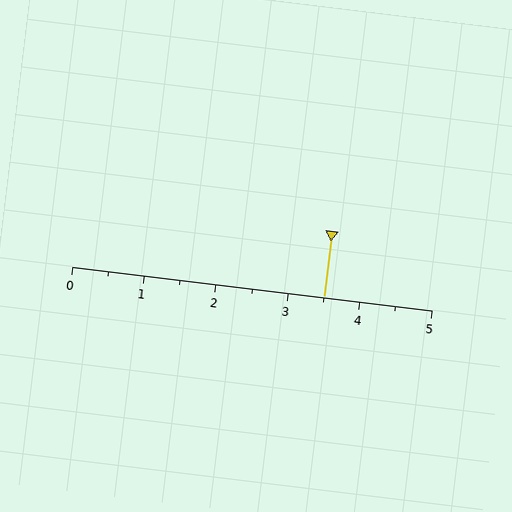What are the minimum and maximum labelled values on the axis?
The axis runs from 0 to 5.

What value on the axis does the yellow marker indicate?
The marker indicates approximately 3.5.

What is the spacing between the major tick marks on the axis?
The major ticks are spaced 1 apart.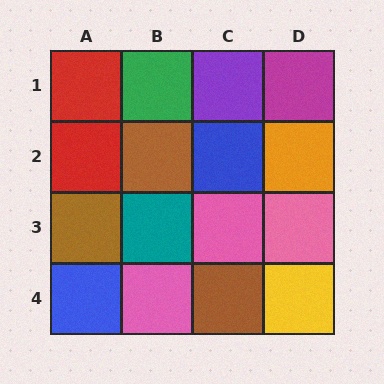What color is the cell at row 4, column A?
Blue.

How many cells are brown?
3 cells are brown.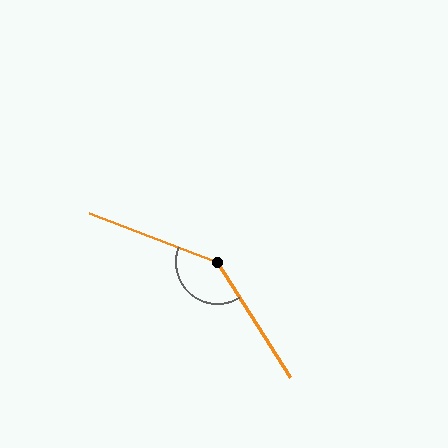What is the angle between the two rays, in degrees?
Approximately 143 degrees.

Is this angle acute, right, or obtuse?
It is obtuse.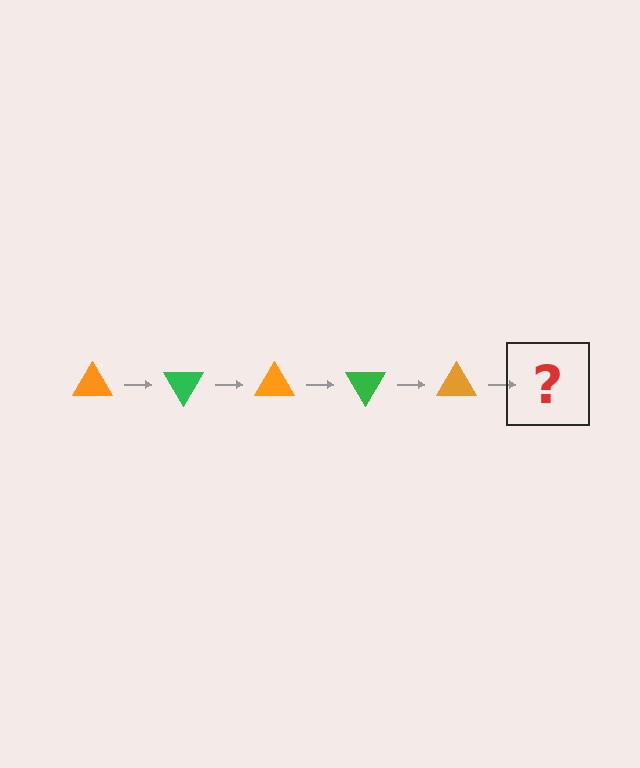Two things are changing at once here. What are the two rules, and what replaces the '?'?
The two rules are that it rotates 60 degrees each step and the color cycles through orange and green. The '?' should be a green triangle, rotated 300 degrees from the start.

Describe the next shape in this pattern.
It should be a green triangle, rotated 300 degrees from the start.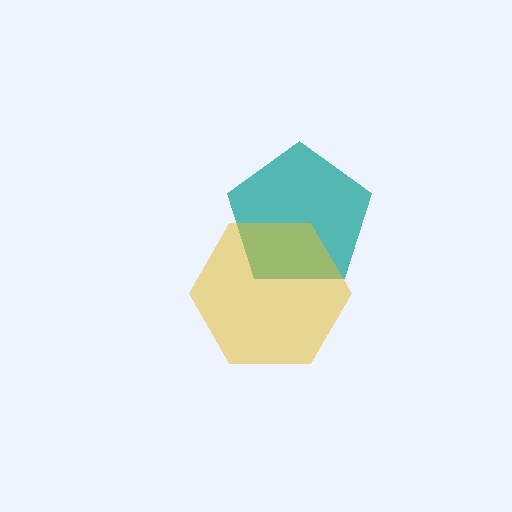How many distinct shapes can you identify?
There are 2 distinct shapes: a teal pentagon, a yellow hexagon.